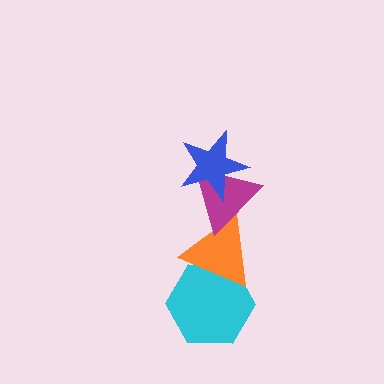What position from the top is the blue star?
The blue star is 1st from the top.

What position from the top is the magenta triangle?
The magenta triangle is 2nd from the top.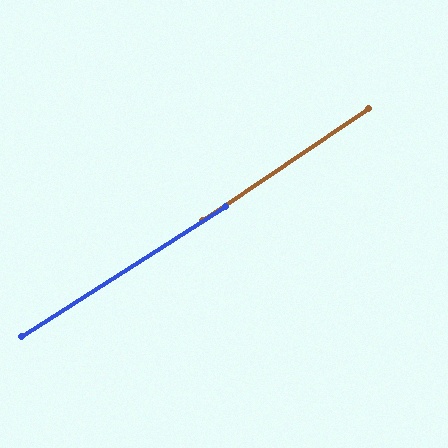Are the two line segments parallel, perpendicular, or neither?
Parallel — their directions differ by only 1.4°.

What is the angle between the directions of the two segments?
Approximately 1 degree.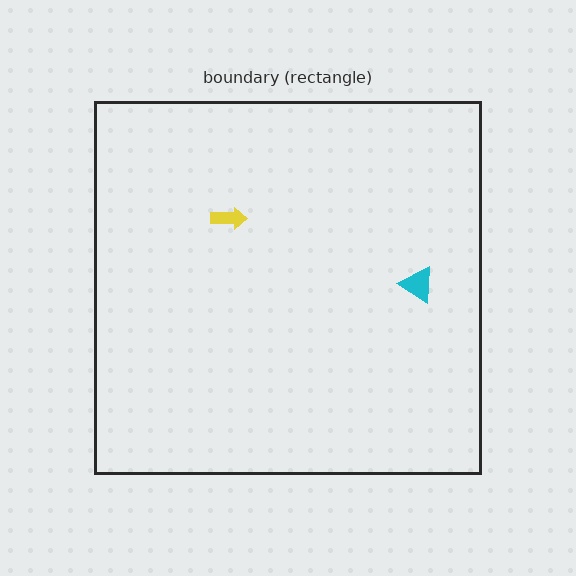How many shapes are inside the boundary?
2 inside, 0 outside.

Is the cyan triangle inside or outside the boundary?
Inside.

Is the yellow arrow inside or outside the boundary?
Inside.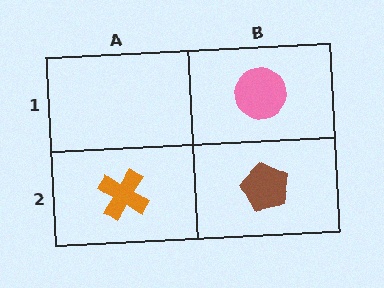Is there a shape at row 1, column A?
No, that cell is empty.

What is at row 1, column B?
A pink circle.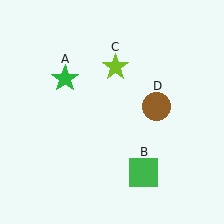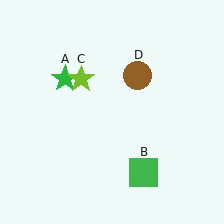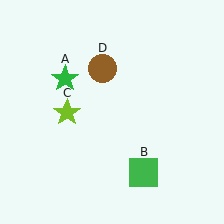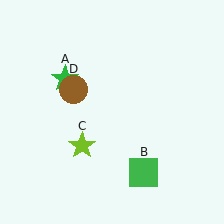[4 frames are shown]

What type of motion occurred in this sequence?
The lime star (object C), brown circle (object D) rotated counterclockwise around the center of the scene.